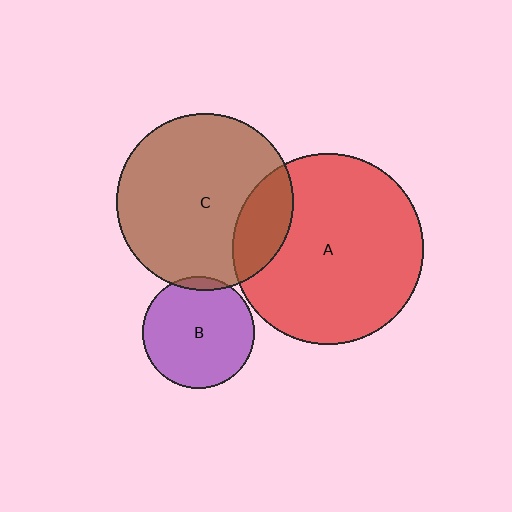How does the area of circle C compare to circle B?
Approximately 2.5 times.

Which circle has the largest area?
Circle A (red).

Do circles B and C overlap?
Yes.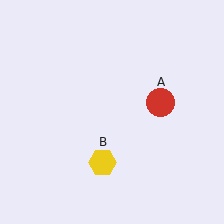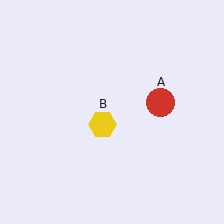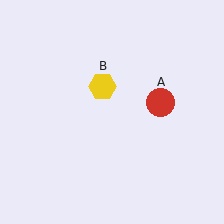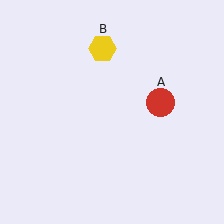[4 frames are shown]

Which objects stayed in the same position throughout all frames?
Red circle (object A) remained stationary.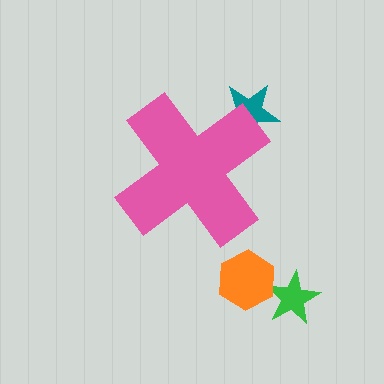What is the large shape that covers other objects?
A pink cross.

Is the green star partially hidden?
No, the green star is fully visible.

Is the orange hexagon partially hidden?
No, the orange hexagon is fully visible.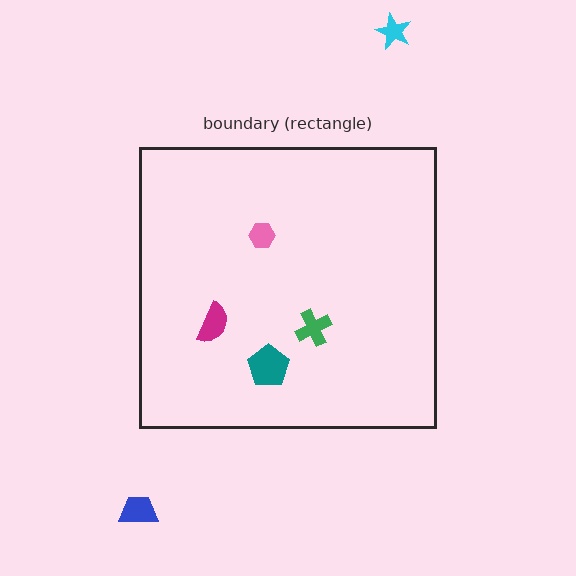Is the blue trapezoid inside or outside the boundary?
Outside.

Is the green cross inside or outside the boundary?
Inside.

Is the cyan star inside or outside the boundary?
Outside.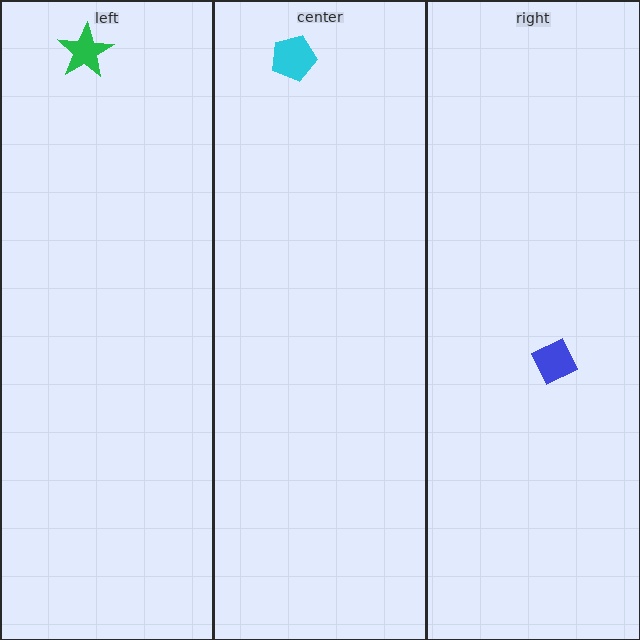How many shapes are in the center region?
1.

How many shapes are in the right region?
1.